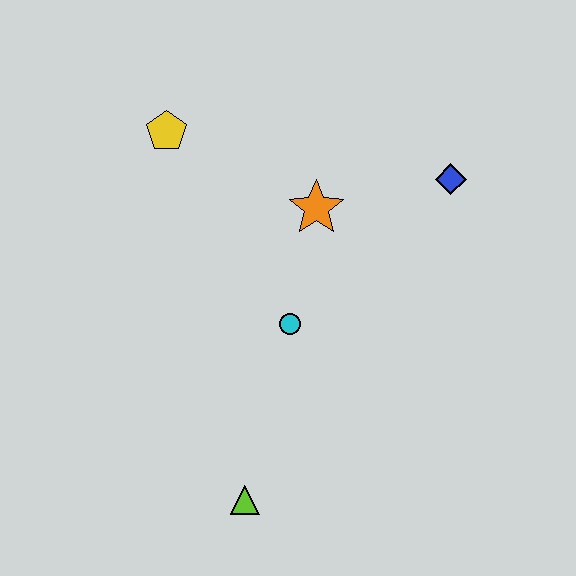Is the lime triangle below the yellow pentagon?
Yes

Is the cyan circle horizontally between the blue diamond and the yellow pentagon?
Yes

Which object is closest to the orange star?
The cyan circle is closest to the orange star.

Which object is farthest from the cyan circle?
The yellow pentagon is farthest from the cyan circle.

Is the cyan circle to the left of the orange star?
Yes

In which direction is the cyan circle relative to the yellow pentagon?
The cyan circle is below the yellow pentagon.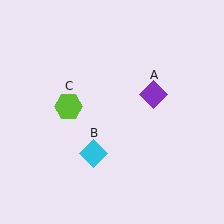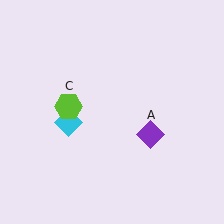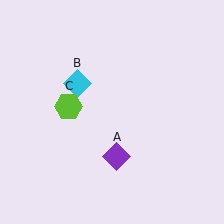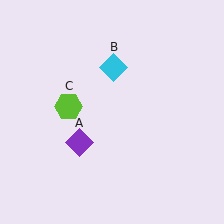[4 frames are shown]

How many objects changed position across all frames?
2 objects changed position: purple diamond (object A), cyan diamond (object B).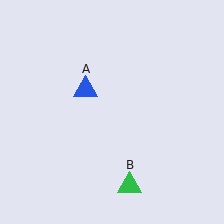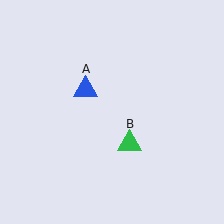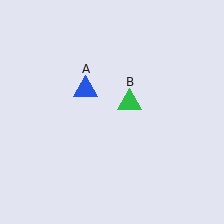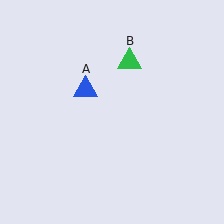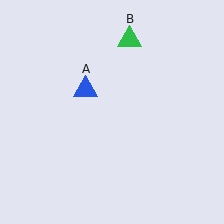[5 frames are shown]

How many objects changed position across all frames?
1 object changed position: green triangle (object B).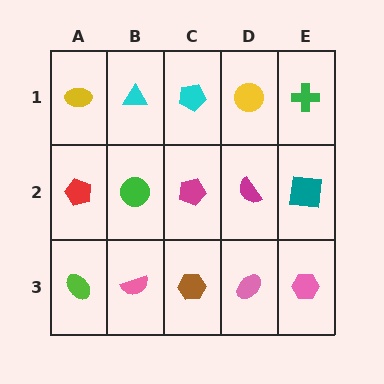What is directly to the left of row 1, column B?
A yellow ellipse.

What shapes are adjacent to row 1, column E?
A teal square (row 2, column E), a yellow circle (row 1, column D).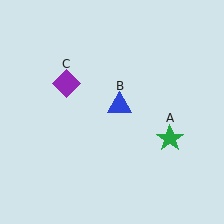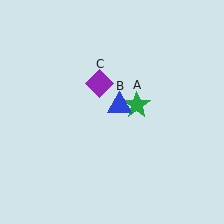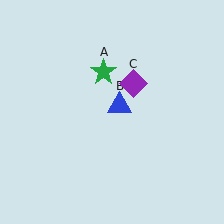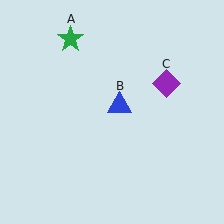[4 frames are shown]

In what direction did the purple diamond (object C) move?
The purple diamond (object C) moved right.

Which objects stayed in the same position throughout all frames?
Blue triangle (object B) remained stationary.